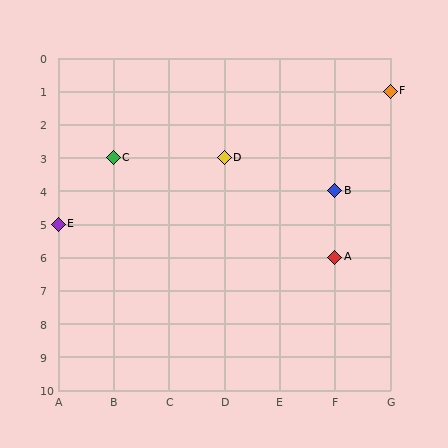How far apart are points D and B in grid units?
Points D and B are 2 columns and 1 row apart (about 2.2 grid units diagonally).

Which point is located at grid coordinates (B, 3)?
Point C is at (B, 3).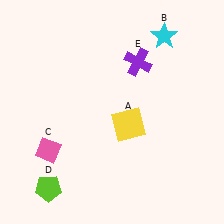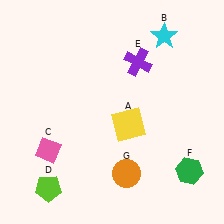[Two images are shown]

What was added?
A green hexagon (F), an orange circle (G) were added in Image 2.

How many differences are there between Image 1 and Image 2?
There are 2 differences between the two images.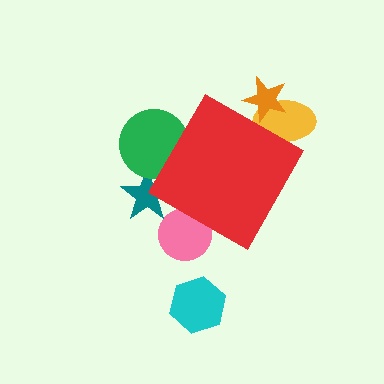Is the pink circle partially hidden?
Yes, the pink circle is partially hidden behind the red diamond.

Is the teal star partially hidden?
Yes, the teal star is partially hidden behind the red diamond.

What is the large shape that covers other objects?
A red diamond.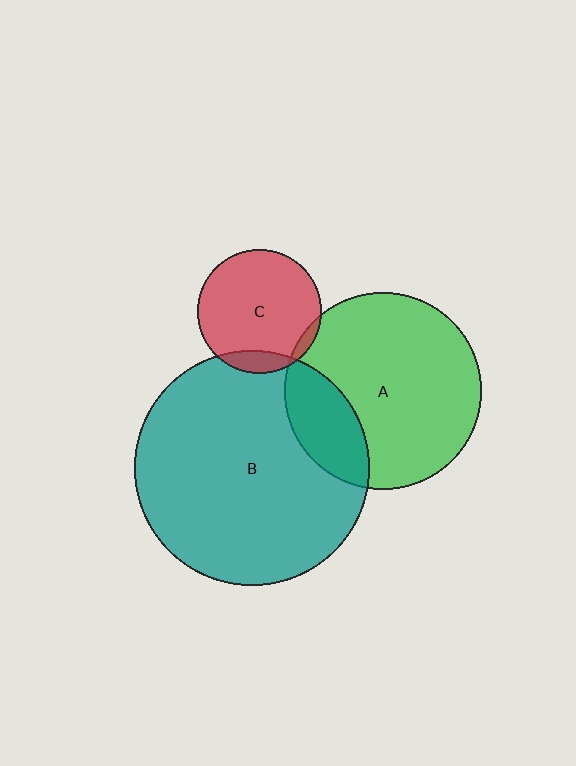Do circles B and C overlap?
Yes.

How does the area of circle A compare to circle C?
Approximately 2.5 times.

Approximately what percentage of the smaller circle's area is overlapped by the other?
Approximately 10%.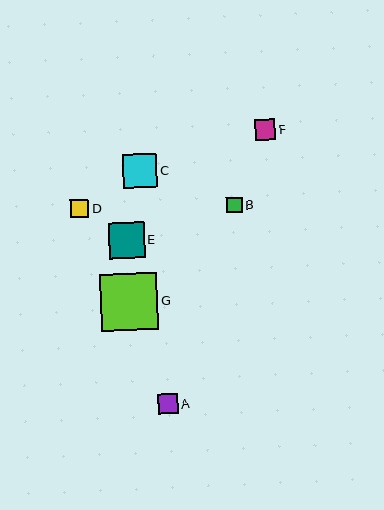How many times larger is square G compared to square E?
Square G is approximately 1.6 times the size of square E.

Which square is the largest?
Square G is the largest with a size of approximately 57 pixels.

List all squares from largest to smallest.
From largest to smallest: G, E, C, F, A, D, B.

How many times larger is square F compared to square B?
Square F is approximately 1.3 times the size of square B.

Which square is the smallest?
Square B is the smallest with a size of approximately 16 pixels.